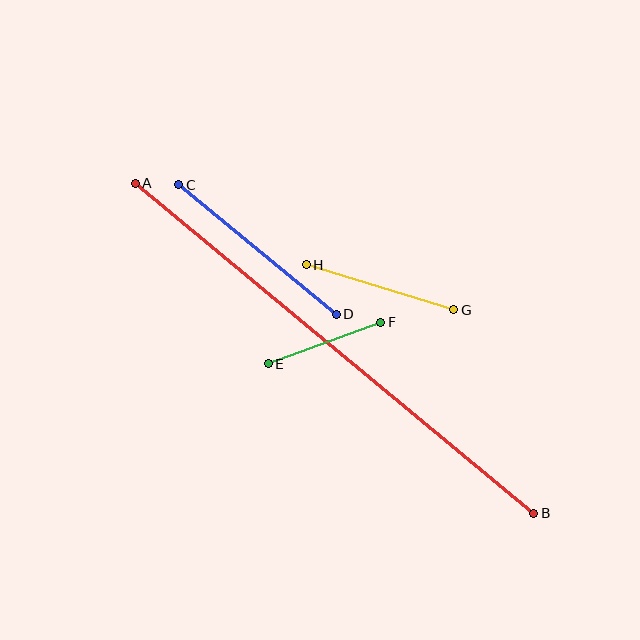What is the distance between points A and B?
The distance is approximately 518 pixels.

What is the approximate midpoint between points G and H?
The midpoint is at approximately (380, 287) pixels.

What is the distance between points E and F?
The distance is approximately 120 pixels.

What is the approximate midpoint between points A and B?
The midpoint is at approximately (335, 348) pixels.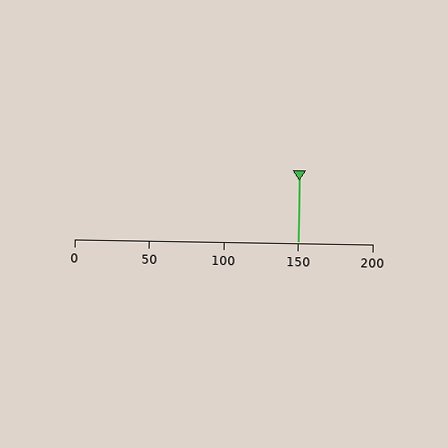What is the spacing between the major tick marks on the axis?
The major ticks are spaced 50 apart.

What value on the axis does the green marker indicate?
The marker indicates approximately 150.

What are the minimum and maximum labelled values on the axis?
The axis runs from 0 to 200.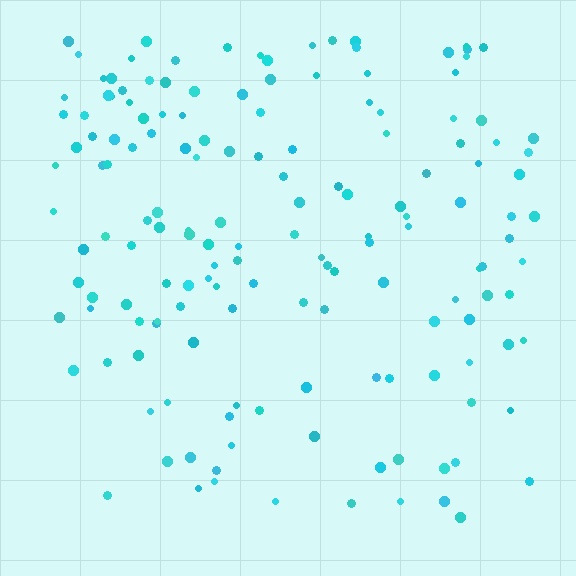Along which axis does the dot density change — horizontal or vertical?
Vertical.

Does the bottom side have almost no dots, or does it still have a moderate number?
Still a moderate number, just noticeably fewer than the top.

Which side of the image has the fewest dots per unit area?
The bottom.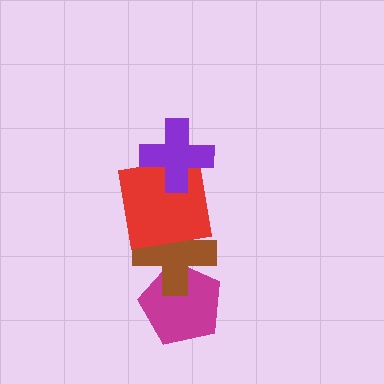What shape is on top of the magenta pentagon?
The brown cross is on top of the magenta pentagon.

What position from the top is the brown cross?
The brown cross is 3rd from the top.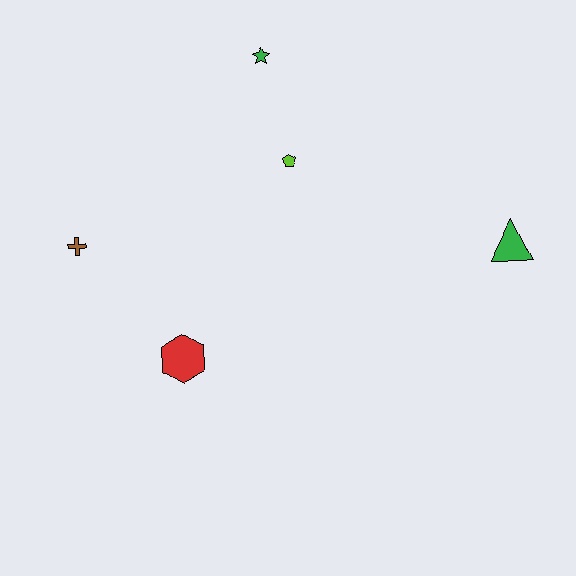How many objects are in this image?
There are 5 objects.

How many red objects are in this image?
There is 1 red object.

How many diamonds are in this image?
There are no diamonds.